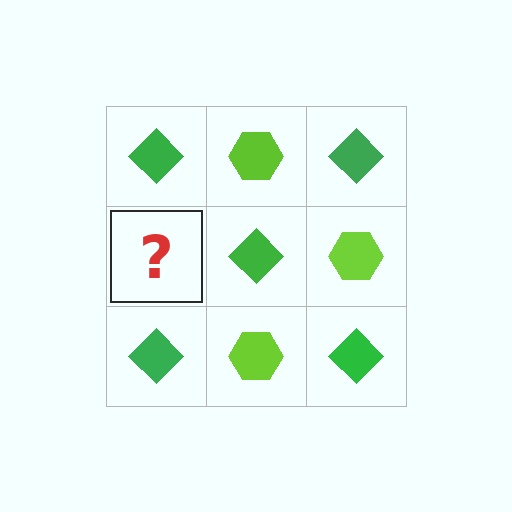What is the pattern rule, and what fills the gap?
The rule is that it alternates green diamond and lime hexagon in a checkerboard pattern. The gap should be filled with a lime hexagon.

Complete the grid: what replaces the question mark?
The question mark should be replaced with a lime hexagon.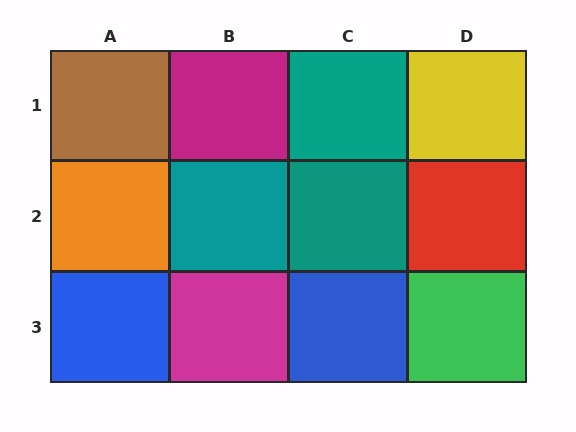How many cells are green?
1 cell is green.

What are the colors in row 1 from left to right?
Brown, magenta, teal, yellow.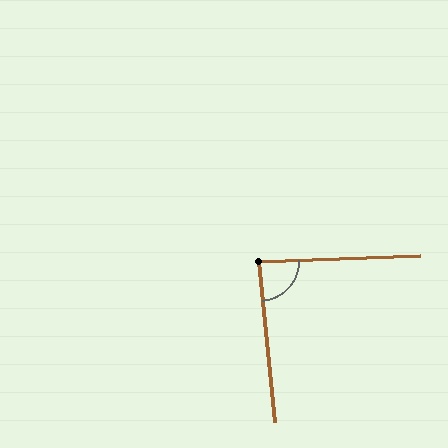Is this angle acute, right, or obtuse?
It is approximately a right angle.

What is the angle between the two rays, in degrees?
Approximately 86 degrees.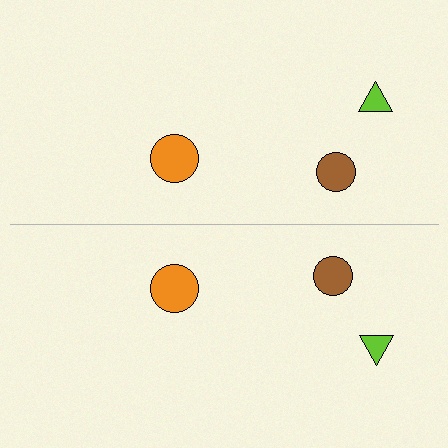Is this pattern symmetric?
Yes, this pattern has bilateral (reflection) symmetry.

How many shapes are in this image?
There are 6 shapes in this image.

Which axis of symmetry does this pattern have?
The pattern has a horizontal axis of symmetry running through the center of the image.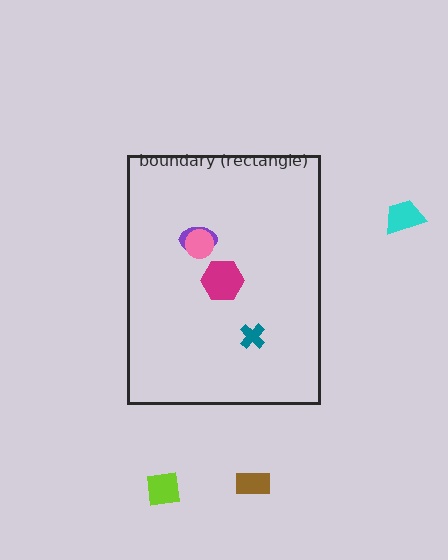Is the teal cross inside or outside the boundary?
Inside.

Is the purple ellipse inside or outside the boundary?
Inside.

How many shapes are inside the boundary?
4 inside, 3 outside.